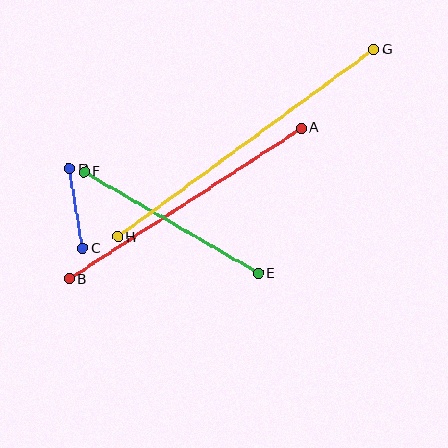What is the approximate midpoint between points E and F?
The midpoint is at approximately (171, 223) pixels.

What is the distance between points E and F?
The distance is approximately 202 pixels.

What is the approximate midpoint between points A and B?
The midpoint is at approximately (185, 204) pixels.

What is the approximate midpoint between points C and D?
The midpoint is at approximately (76, 209) pixels.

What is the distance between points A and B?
The distance is approximately 277 pixels.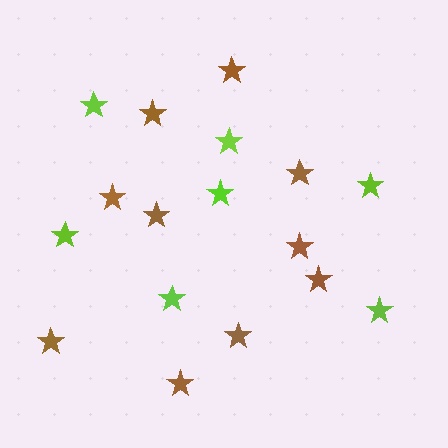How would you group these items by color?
There are 2 groups: one group of lime stars (7) and one group of brown stars (10).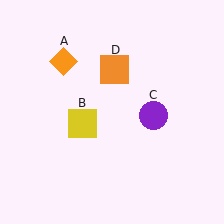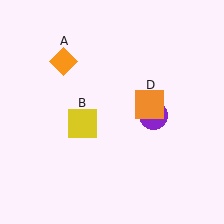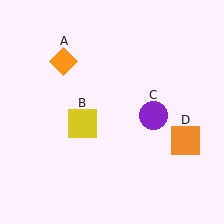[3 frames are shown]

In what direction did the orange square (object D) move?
The orange square (object D) moved down and to the right.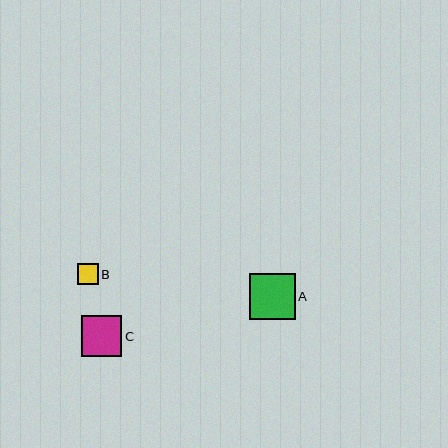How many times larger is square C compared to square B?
Square C is approximately 2.0 times the size of square B.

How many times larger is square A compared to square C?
Square A is approximately 1.1 times the size of square C.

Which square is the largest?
Square A is the largest with a size of approximately 46 pixels.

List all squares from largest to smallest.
From largest to smallest: A, C, B.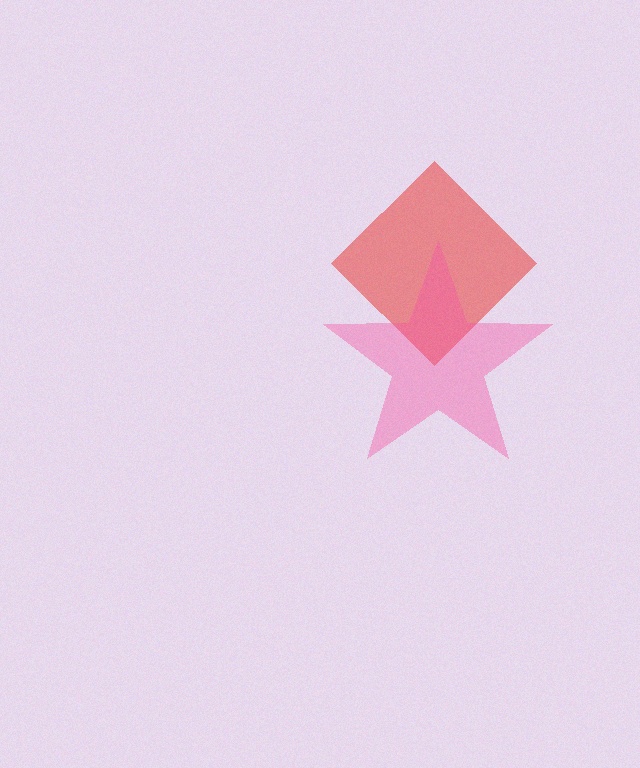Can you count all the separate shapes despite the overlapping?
Yes, there are 2 separate shapes.